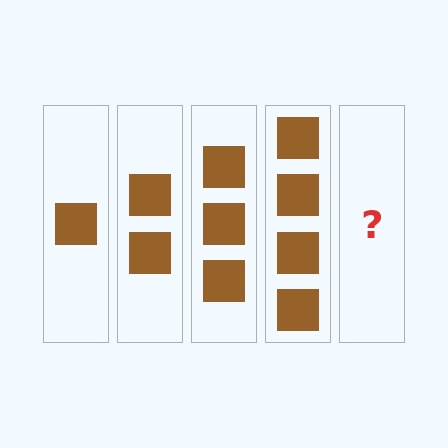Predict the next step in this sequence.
The next step is 5 squares.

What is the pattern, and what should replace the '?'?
The pattern is that each step adds one more square. The '?' should be 5 squares.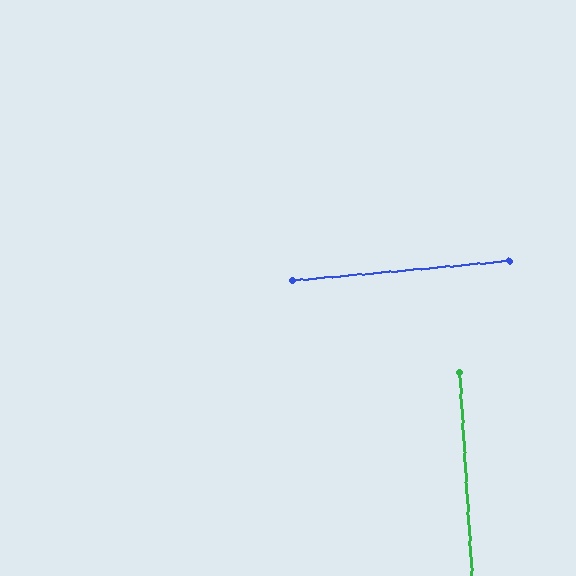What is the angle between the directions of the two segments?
Approximately 89 degrees.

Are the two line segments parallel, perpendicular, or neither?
Perpendicular — they meet at approximately 89°.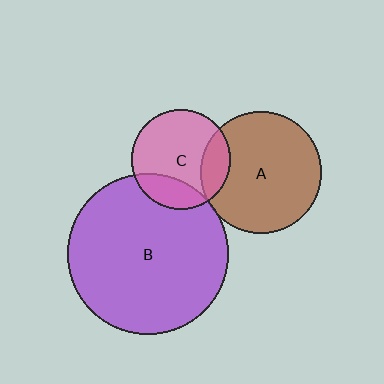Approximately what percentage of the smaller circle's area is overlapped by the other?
Approximately 20%.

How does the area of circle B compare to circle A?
Approximately 1.8 times.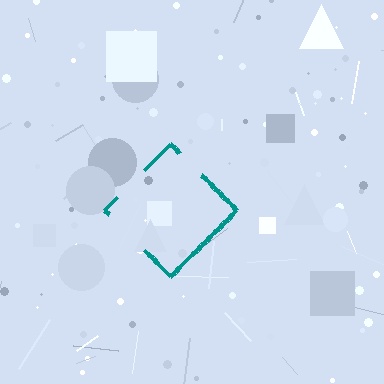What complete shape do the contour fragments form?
The contour fragments form a diamond.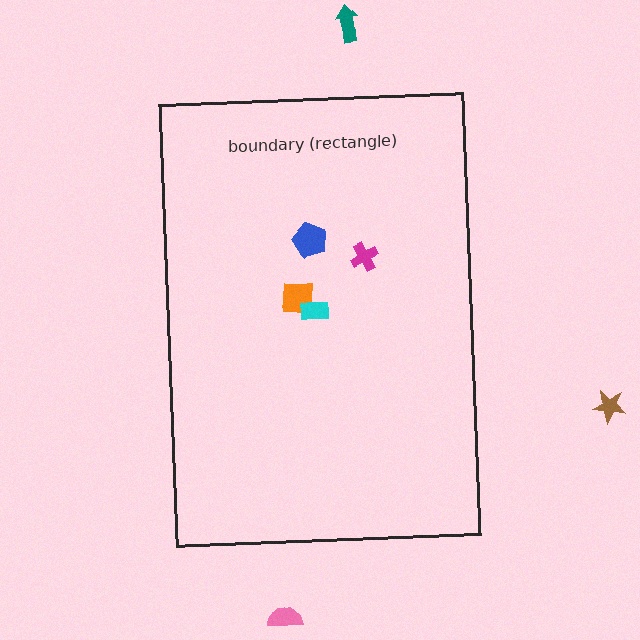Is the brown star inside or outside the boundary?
Outside.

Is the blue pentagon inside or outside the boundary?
Inside.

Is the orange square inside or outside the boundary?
Inside.